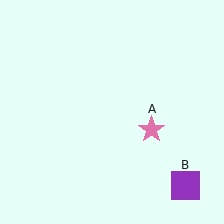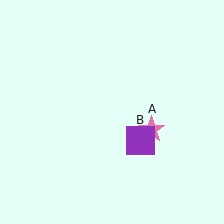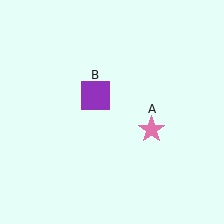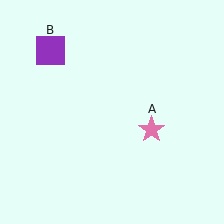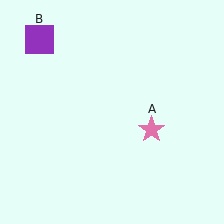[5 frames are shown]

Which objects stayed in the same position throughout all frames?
Pink star (object A) remained stationary.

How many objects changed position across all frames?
1 object changed position: purple square (object B).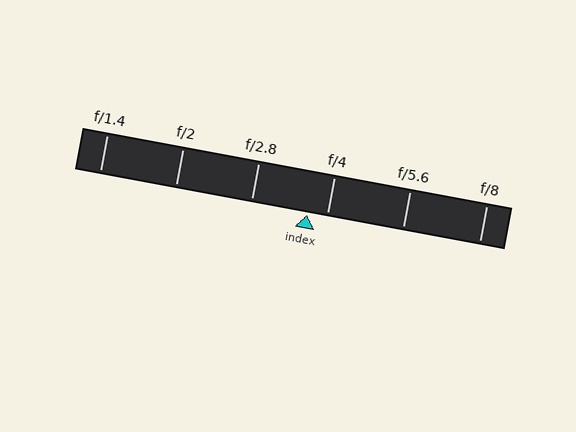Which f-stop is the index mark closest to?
The index mark is closest to f/4.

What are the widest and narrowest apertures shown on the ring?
The widest aperture shown is f/1.4 and the narrowest is f/8.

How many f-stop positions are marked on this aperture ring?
There are 6 f-stop positions marked.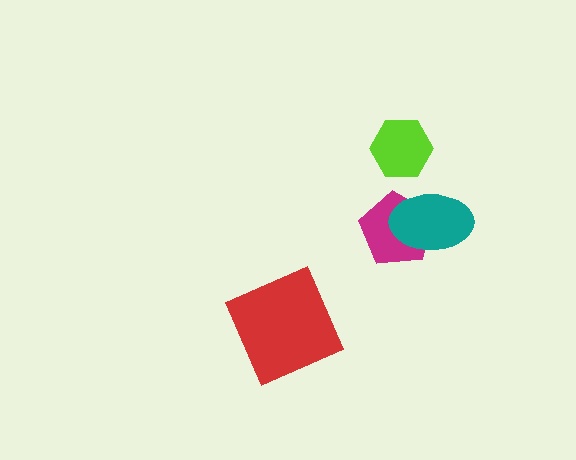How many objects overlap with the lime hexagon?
0 objects overlap with the lime hexagon.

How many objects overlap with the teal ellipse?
1 object overlaps with the teal ellipse.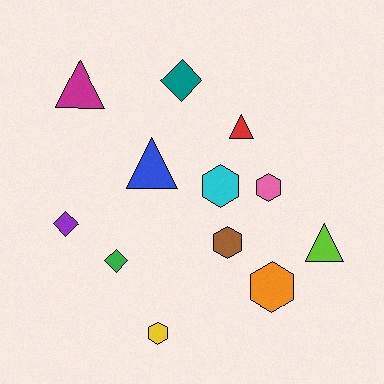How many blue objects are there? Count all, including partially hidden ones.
There is 1 blue object.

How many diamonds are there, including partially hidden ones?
There are 3 diamonds.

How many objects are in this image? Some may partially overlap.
There are 12 objects.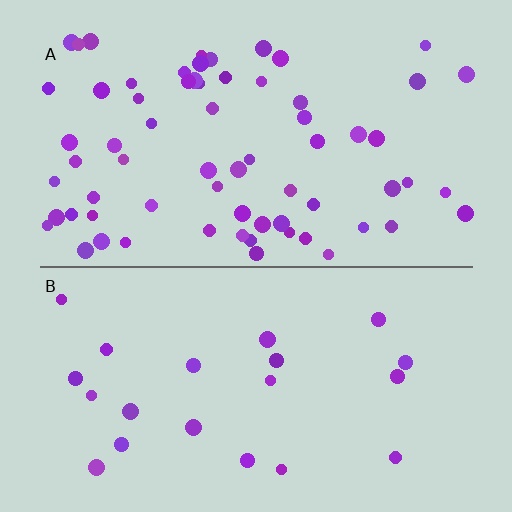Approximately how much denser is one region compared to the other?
Approximately 3.2× — region A over region B.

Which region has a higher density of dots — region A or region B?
A (the top).